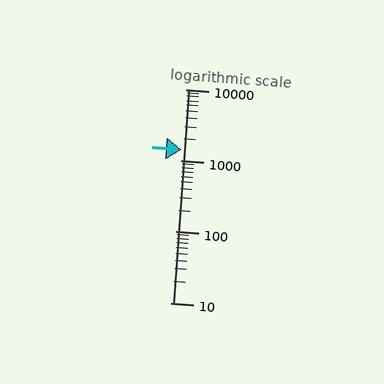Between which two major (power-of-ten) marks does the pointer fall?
The pointer is between 1000 and 10000.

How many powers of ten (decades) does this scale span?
The scale spans 3 decades, from 10 to 10000.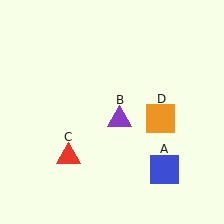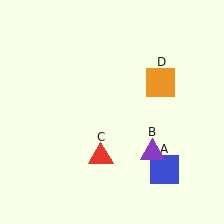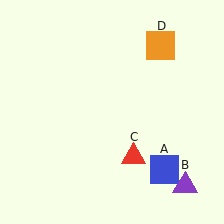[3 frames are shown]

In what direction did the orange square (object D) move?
The orange square (object D) moved up.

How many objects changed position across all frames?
3 objects changed position: purple triangle (object B), red triangle (object C), orange square (object D).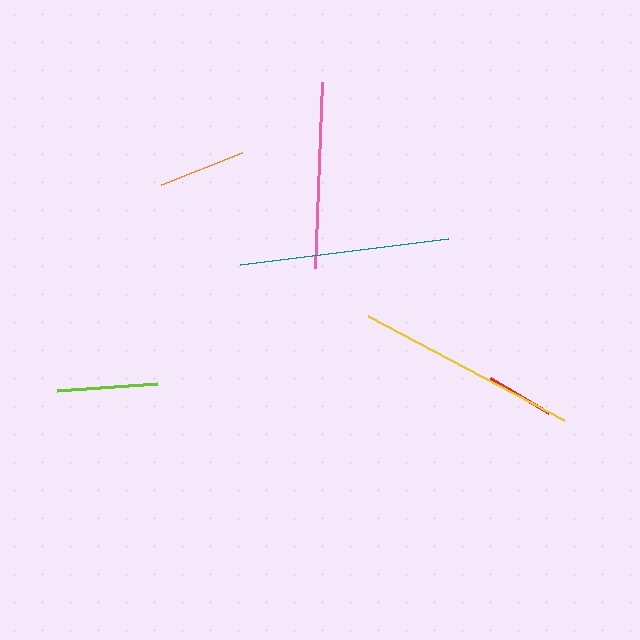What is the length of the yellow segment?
The yellow segment is approximately 222 pixels long.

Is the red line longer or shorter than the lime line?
The lime line is longer than the red line.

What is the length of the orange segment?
The orange segment is approximately 88 pixels long.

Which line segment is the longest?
The yellow line is the longest at approximately 222 pixels.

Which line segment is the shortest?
The red line is the shortest at approximately 68 pixels.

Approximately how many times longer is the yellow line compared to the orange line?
The yellow line is approximately 2.5 times the length of the orange line.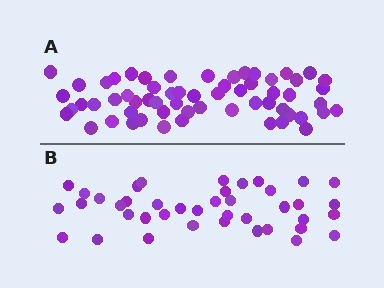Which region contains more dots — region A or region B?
Region A (the top region) has more dots.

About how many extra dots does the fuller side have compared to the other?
Region A has approximately 20 more dots than region B.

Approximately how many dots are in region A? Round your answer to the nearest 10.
About 60 dots.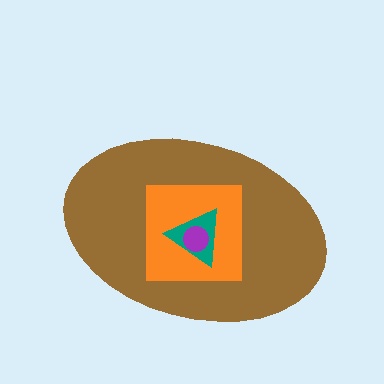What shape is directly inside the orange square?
The teal triangle.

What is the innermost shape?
The purple circle.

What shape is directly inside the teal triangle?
The purple circle.